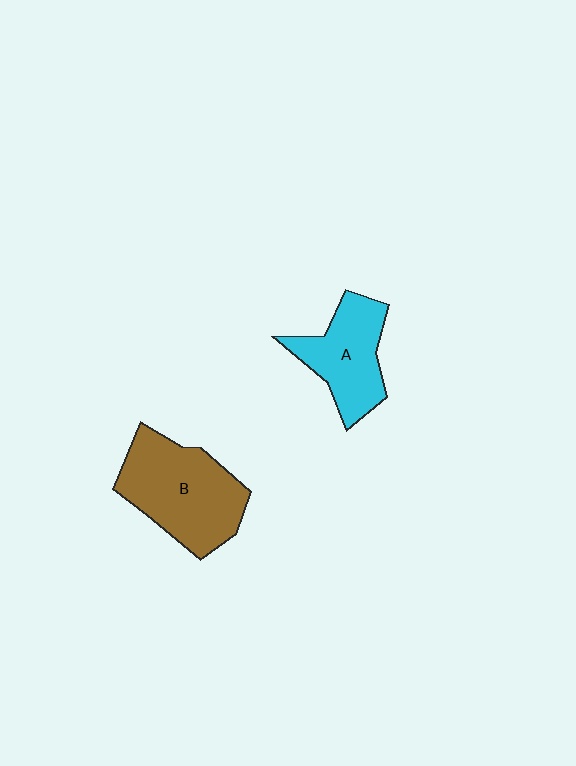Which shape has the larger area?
Shape B (brown).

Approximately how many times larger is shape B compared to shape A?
Approximately 1.4 times.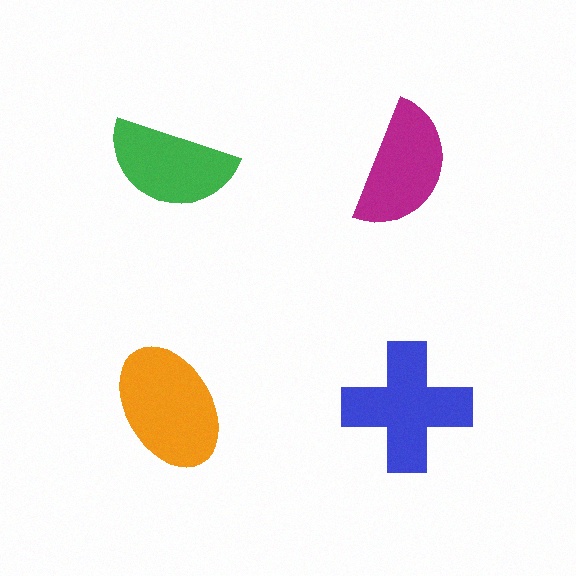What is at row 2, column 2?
A blue cross.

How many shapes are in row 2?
2 shapes.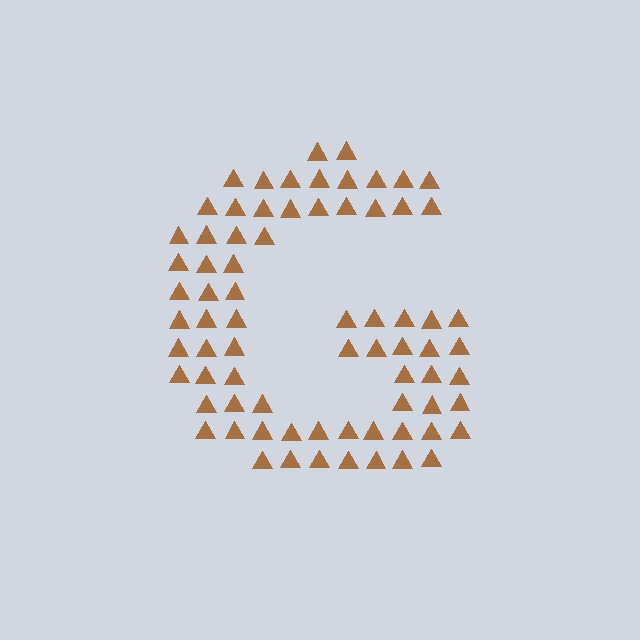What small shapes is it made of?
It is made of small triangles.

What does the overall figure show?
The overall figure shows the letter G.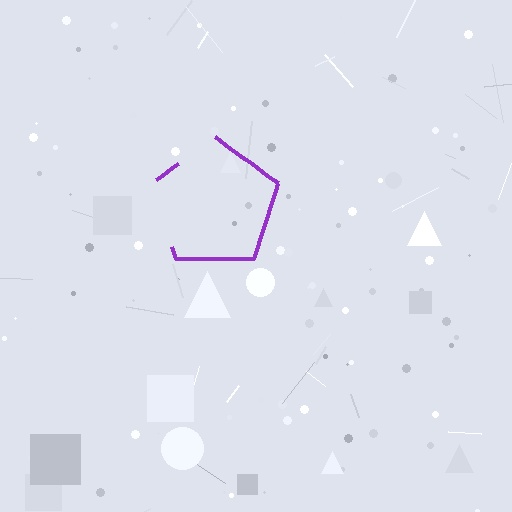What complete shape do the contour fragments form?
The contour fragments form a pentagon.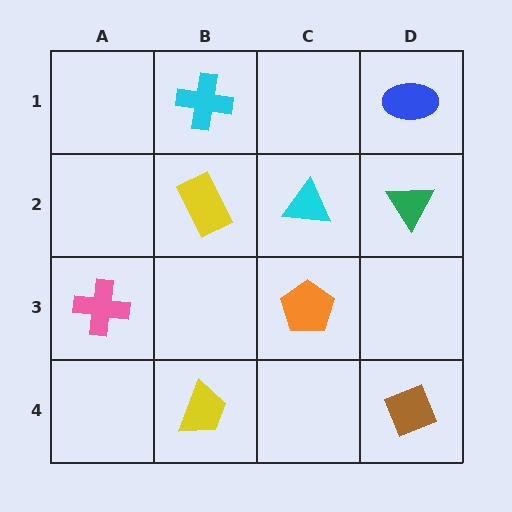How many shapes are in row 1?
2 shapes.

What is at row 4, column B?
A yellow trapezoid.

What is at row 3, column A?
A pink cross.